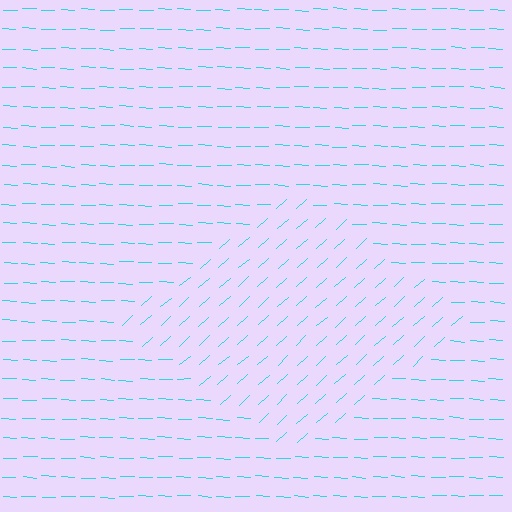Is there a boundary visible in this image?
Yes, there is a texture boundary formed by a change in line orientation.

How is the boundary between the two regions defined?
The boundary is defined purely by a change in line orientation (approximately 45 degrees difference). All lines are the same color and thickness.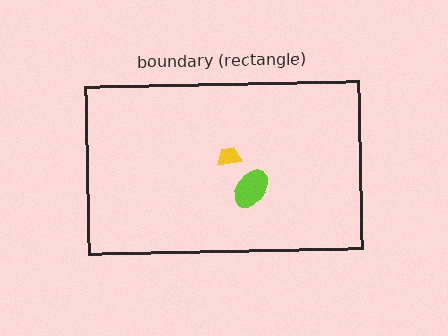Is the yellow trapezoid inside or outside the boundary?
Inside.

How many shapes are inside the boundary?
2 inside, 0 outside.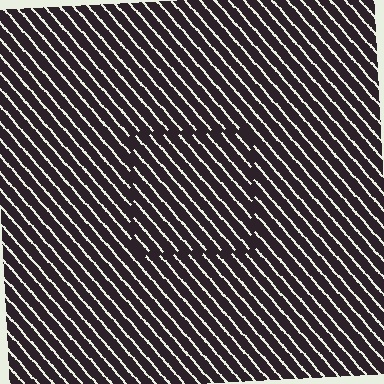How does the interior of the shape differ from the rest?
The interior of the shape contains the same grating, shifted by half a period — the contour is defined by the phase discontinuity where line-ends from the inner and outer gratings abut.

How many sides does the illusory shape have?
4 sides — the line-ends trace a square.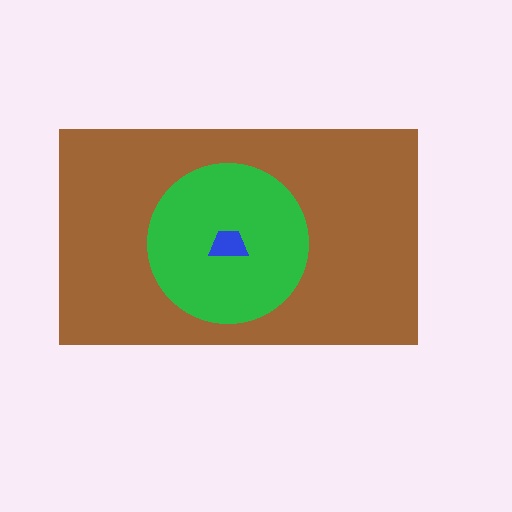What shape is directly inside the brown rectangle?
The green circle.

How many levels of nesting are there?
3.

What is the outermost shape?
The brown rectangle.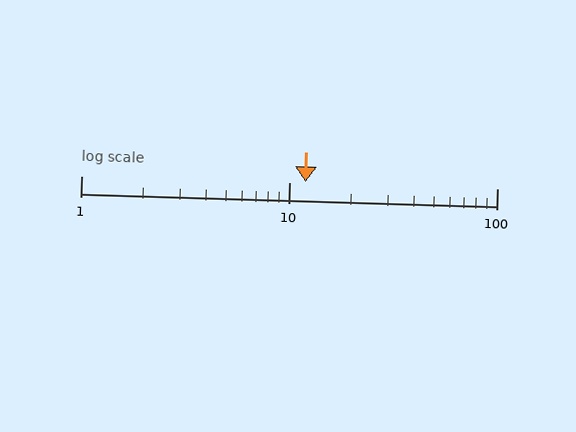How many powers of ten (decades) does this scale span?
The scale spans 2 decades, from 1 to 100.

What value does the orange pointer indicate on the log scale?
The pointer indicates approximately 12.